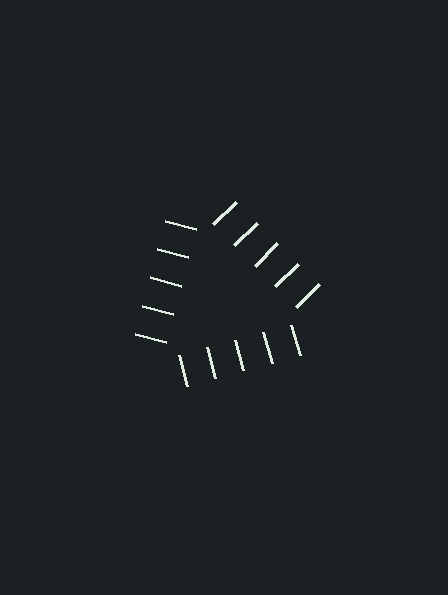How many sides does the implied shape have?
3 sides — the line-ends trace a triangle.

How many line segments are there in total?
15 — 5 along each of the 3 edges.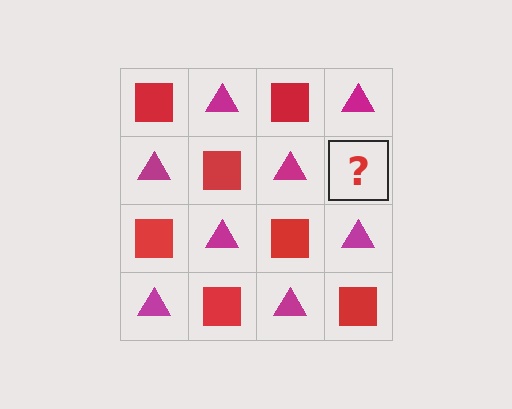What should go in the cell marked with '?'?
The missing cell should contain a red square.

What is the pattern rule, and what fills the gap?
The rule is that it alternates red square and magenta triangle in a checkerboard pattern. The gap should be filled with a red square.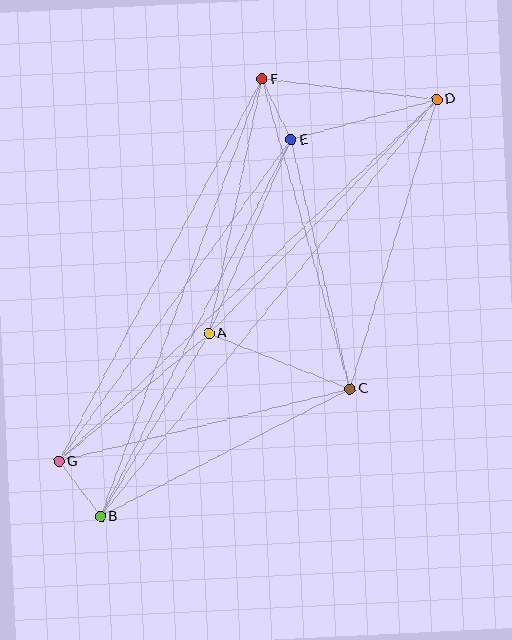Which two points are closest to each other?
Points E and F are closest to each other.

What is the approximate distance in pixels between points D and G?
The distance between D and G is approximately 523 pixels.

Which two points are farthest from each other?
Points B and D are farthest from each other.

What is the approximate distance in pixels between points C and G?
The distance between C and G is approximately 300 pixels.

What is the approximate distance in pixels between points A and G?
The distance between A and G is approximately 197 pixels.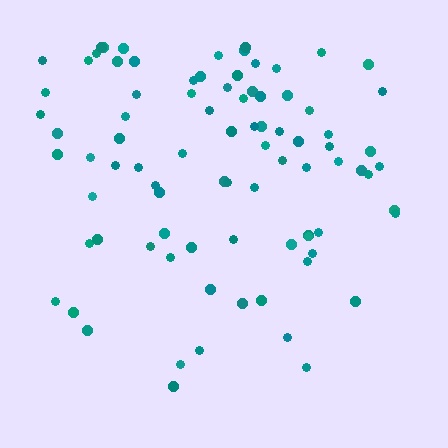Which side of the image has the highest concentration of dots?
The top.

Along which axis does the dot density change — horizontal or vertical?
Vertical.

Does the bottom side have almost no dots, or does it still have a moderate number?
Still a moderate number, just noticeably fewer than the top.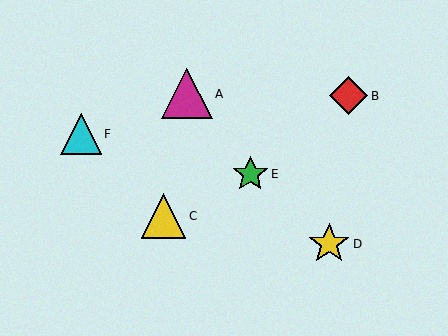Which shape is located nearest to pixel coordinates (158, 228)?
The yellow triangle (labeled C) at (163, 216) is nearest to that location.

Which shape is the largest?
The magenta triangle (labeled A) is the largest.